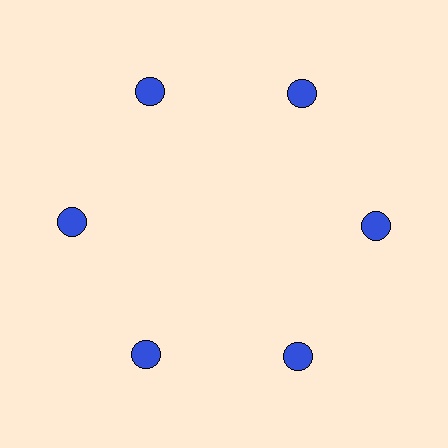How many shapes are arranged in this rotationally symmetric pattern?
There are 6 shapes, arranged in 6 groups of 1.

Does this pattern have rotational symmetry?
Yes, this pattern has 6-fold rotational symmetry. It looks the same after rotating 60 degrees around the center.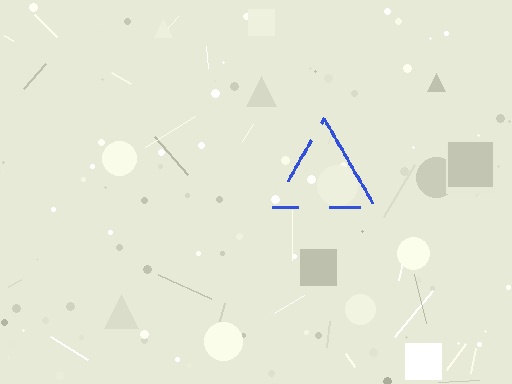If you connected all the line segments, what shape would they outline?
They would outline a triangle.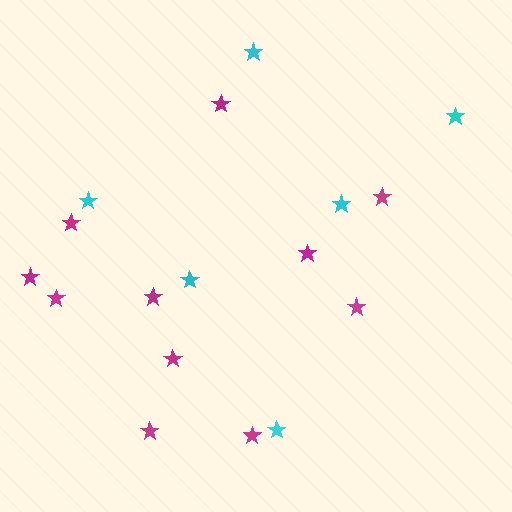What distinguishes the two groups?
There are 2 groups: one group of cyan stars (6) and one group of magenta stars (11).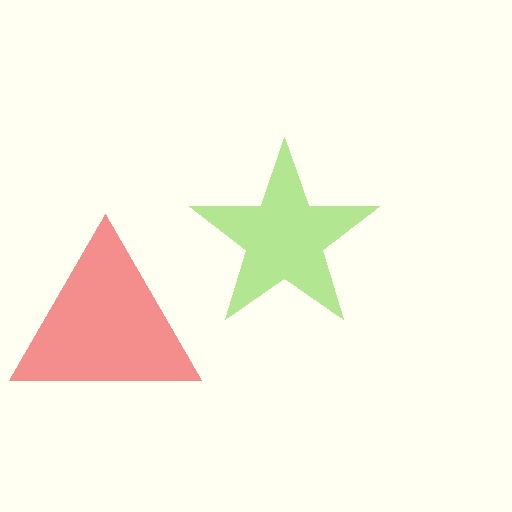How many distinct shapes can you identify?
There are 2 distinct shapes: a red triangle, a lime star.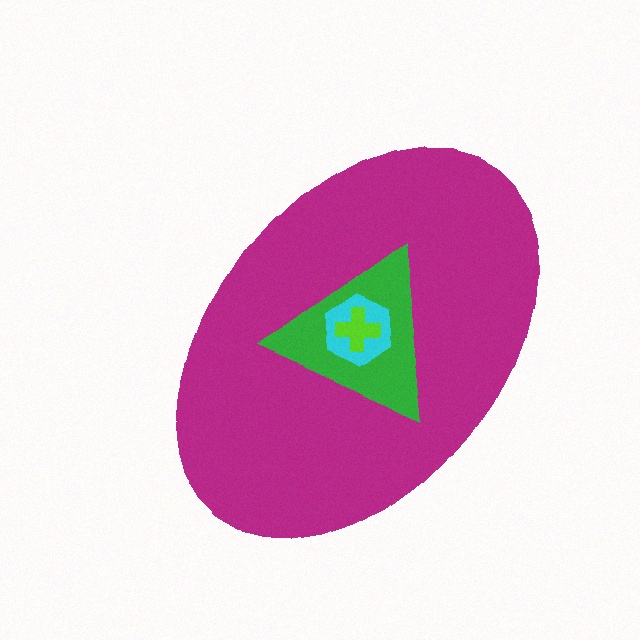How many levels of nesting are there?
4.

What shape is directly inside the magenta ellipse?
The green triangle.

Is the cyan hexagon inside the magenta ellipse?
Yes.